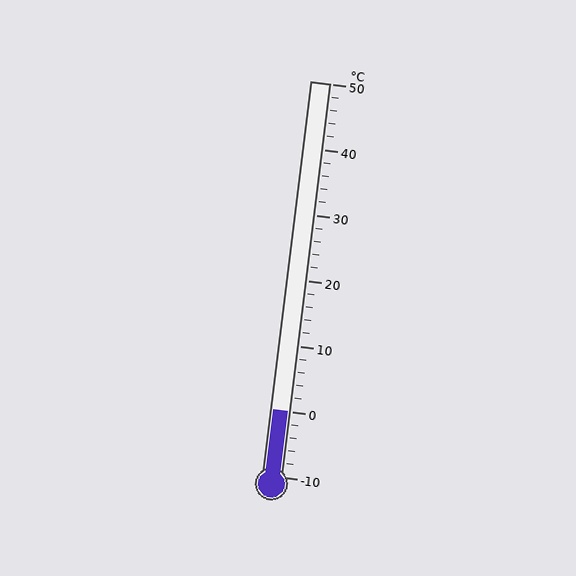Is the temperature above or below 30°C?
The temperature is below 30°C.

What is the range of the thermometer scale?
The thermometer scale ranges from -10°C to 50°C.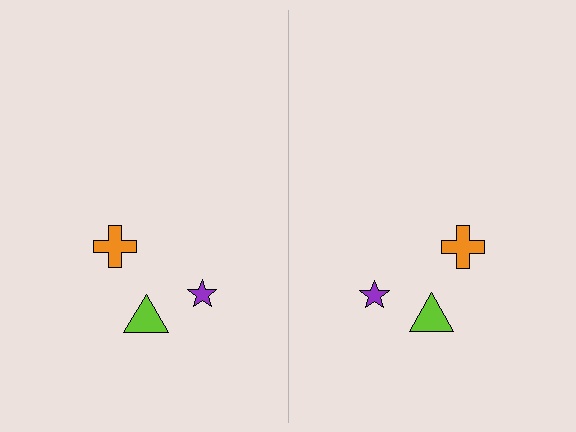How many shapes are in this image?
There are 6 shapes in this image.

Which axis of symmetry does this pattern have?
The pattern has a vertical axis of symmetry running through the center of the image.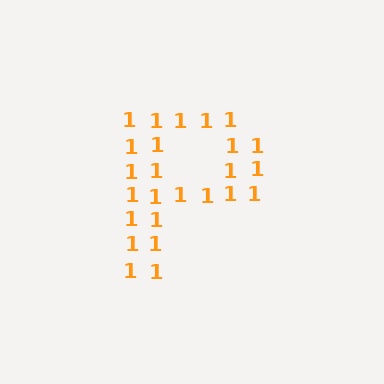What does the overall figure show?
The overall figure shows the letter P.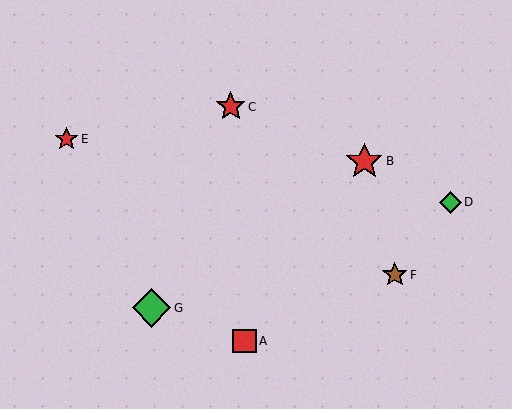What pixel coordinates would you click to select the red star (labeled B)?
Click at (364, 161) to select the red star B.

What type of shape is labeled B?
Shape B is a red star.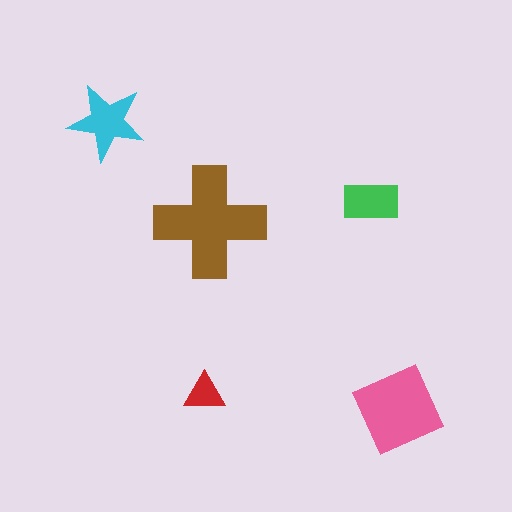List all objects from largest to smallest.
The brown cross, the pink diamond, the cyan star, the green rectangle, the red triangle.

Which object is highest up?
The cyan star is topmost.